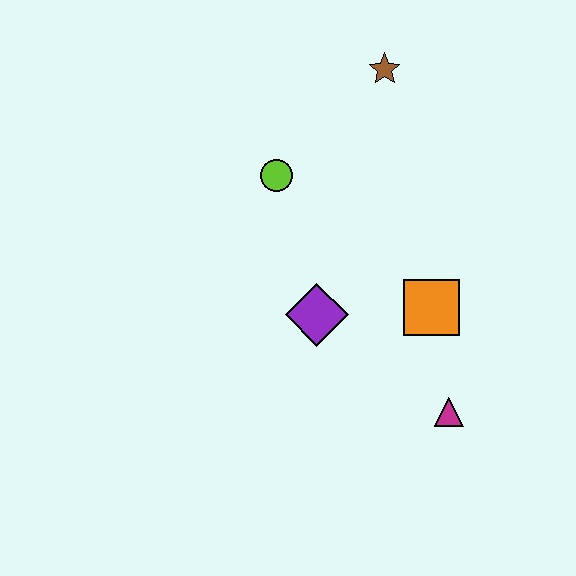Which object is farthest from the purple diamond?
The brown star is farthest from the purple diamond.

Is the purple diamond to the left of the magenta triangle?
Yes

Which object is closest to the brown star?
The lime circle is closest to the brown star.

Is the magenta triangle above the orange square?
No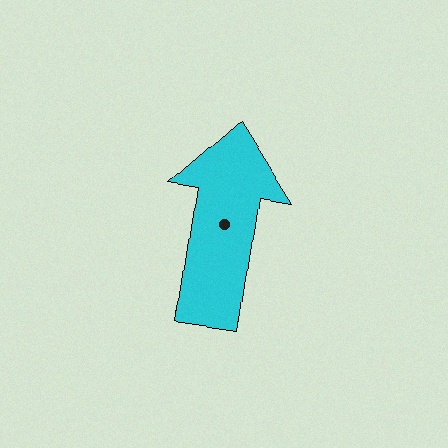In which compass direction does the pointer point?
North.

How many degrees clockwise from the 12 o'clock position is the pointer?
Approximately 8 degrees.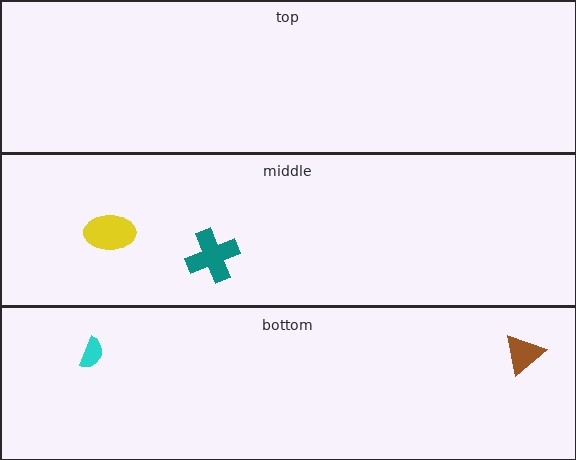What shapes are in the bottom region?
The brown triangle, the cyan semicircle.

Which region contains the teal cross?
The middle region.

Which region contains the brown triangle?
The bottom region.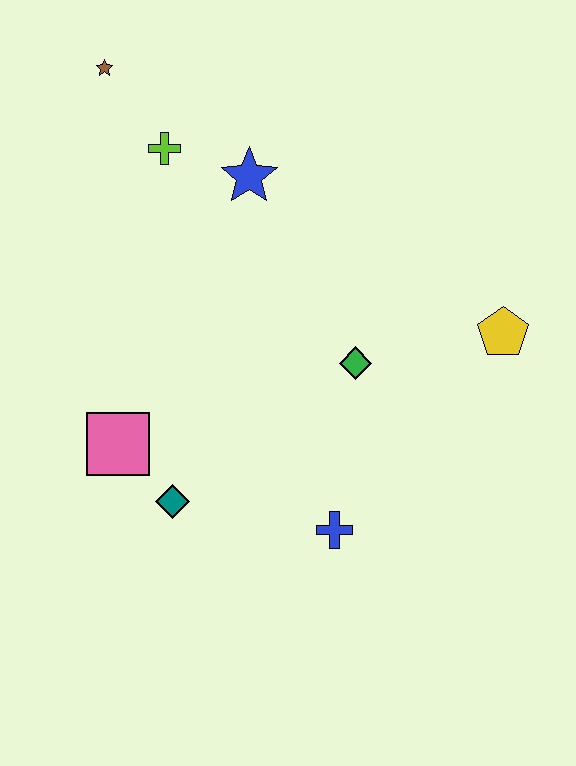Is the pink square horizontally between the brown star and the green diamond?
Yes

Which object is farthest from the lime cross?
The blue cross is farthest from the lime cross.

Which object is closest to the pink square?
The teal diamond is closest to the pink square.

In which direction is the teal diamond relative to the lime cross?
The teal diamond is below the lime cross.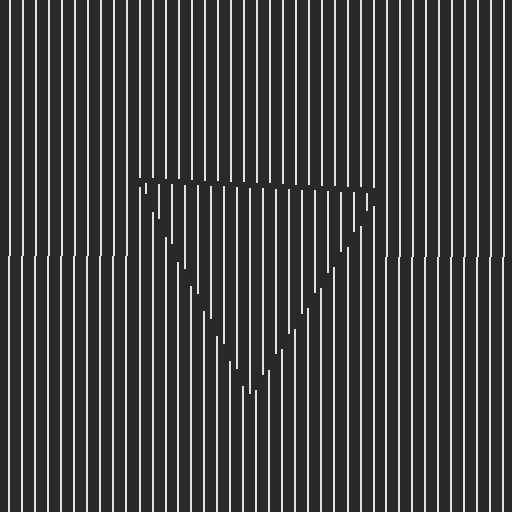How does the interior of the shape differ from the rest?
The interior of the shape contains the same grating, shifted by half a period — the contour is defined by the phase discontinuity where line-ends from the inner and outer gratings abut.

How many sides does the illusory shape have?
3 sides — the line-ends trace a triangle.